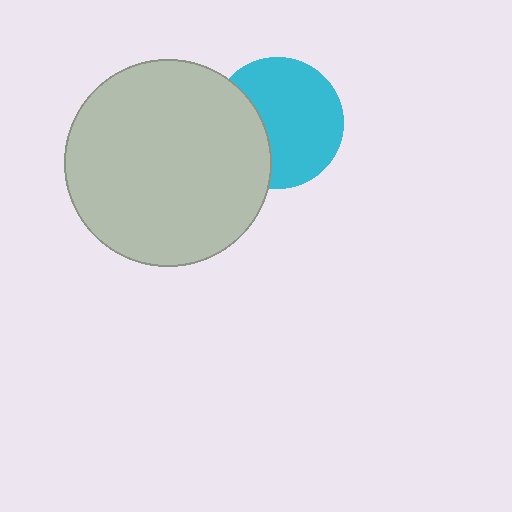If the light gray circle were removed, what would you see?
You would see the complete cyan circle.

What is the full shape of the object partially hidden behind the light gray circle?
The partially hidden object is a cyan circle.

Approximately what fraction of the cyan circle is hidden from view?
Roughly 32% of the cyan circle is hidden behind the light gray circle.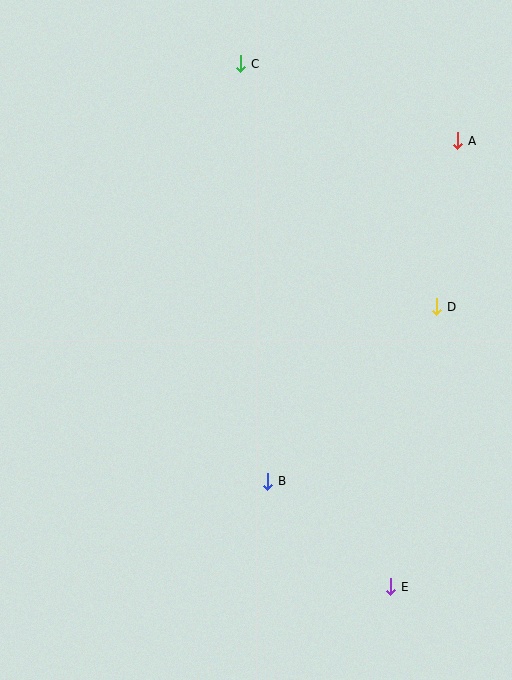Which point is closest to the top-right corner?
Point A is closest to the top-right corner.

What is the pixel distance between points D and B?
The distance between D and B is 243 pixels.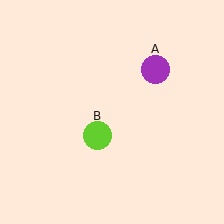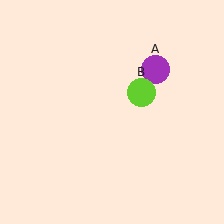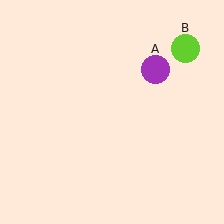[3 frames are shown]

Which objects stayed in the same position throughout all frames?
Purple circle (object A) remained stationary.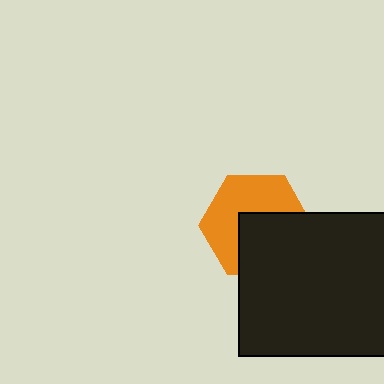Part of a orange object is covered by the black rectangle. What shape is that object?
It is a hexagon.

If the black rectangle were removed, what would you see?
You would see the complete orange hexagon.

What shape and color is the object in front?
The object in front is a black rectangle.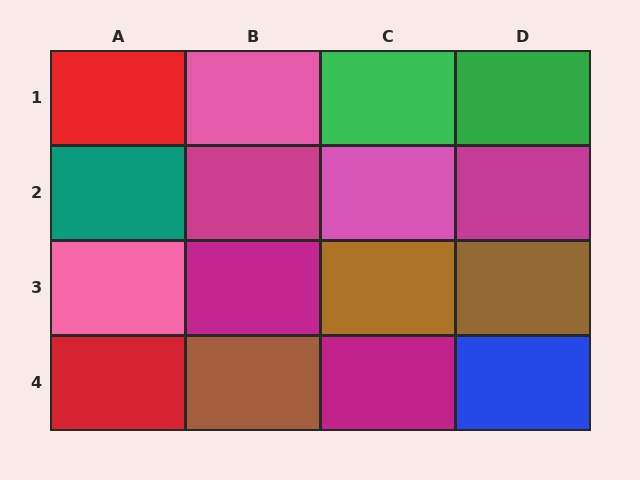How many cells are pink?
3 cells are pink.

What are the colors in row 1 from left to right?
Red, pink, green, green.